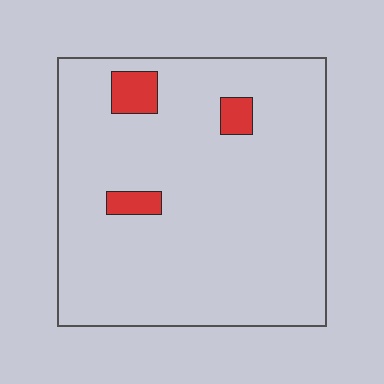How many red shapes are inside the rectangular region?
3.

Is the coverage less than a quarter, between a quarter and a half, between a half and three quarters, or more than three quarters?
Less than a quarter.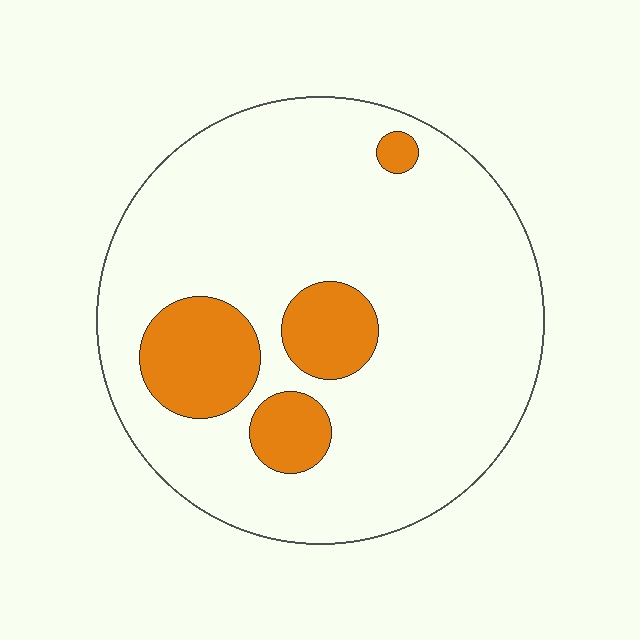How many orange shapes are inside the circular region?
4.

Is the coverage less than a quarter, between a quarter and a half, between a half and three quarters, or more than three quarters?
Less than a quarter.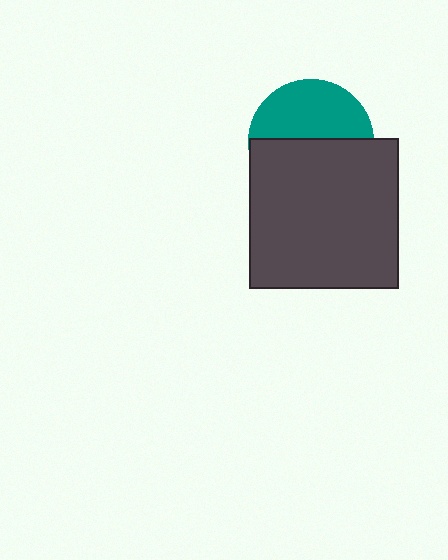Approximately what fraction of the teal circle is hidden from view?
Roughly 54% of the teal circle is hidden behind the dark gray square.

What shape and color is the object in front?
The object in front is a dark gray square.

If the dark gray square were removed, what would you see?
You would see the complete teal circle.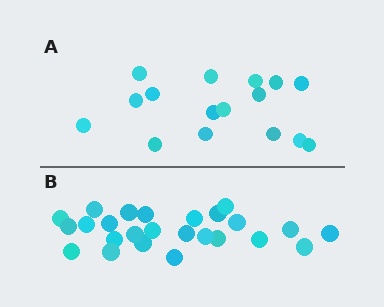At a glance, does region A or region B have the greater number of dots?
Region B (the bottom region) has more dots.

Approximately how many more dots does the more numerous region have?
Region B has roughly 8 or so more dots than region A.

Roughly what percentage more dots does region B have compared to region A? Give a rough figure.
About 55% more.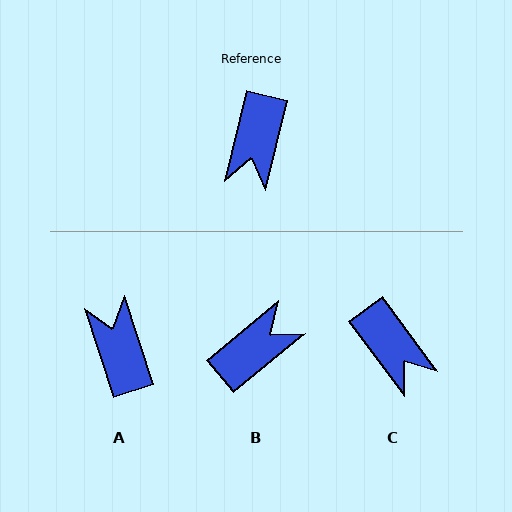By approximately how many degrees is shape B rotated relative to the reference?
Approximately 143 degrees counter-clockwise.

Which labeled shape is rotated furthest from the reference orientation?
A, about 149 degrees away.